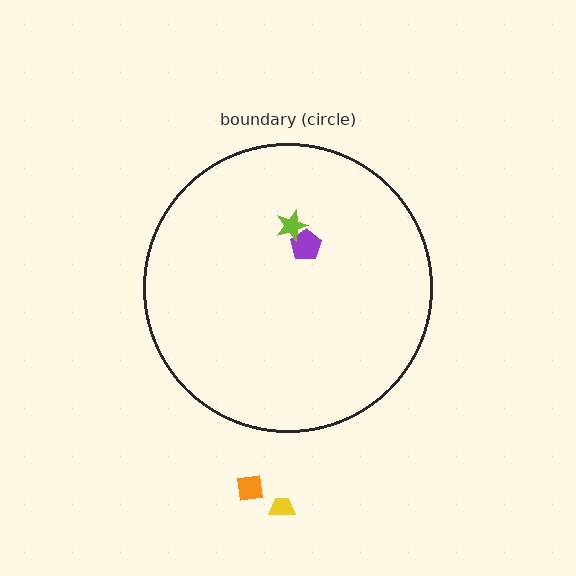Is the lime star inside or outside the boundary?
Inside.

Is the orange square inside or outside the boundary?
Outside.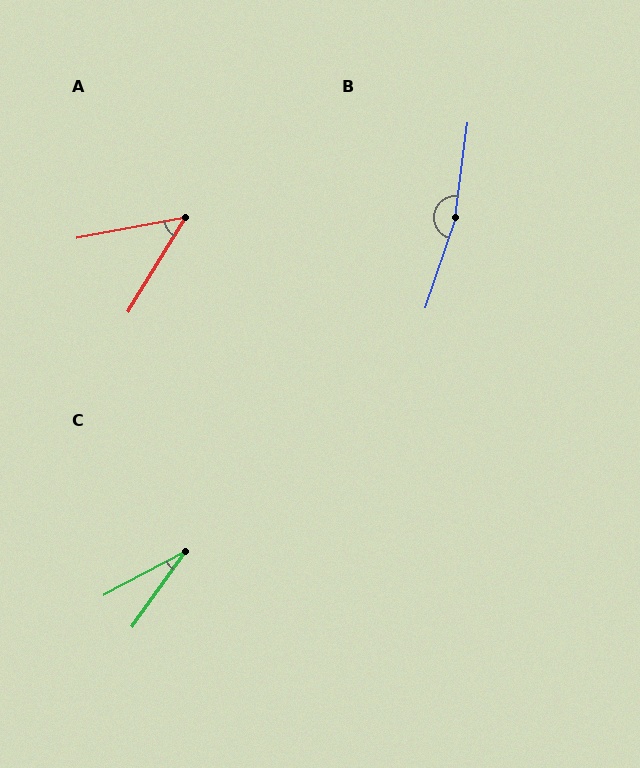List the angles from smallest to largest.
C (27°), A (48°), B (169°).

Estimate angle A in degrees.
Approximately 48 degrees.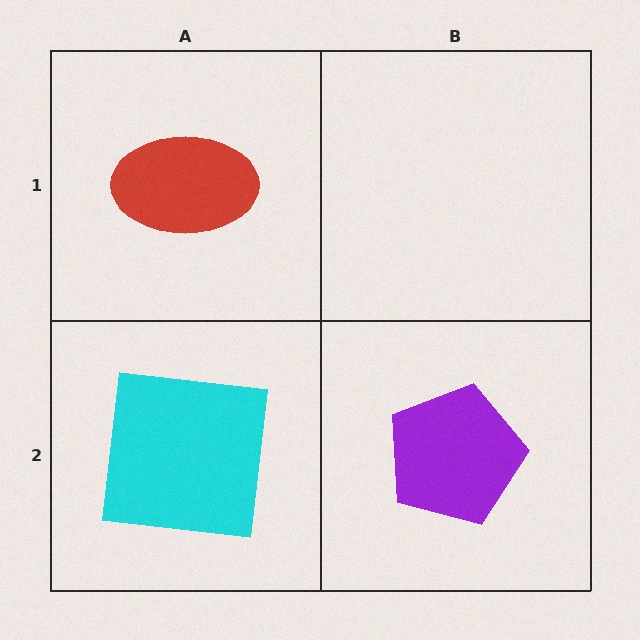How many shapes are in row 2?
2 shapes.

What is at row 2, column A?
A cyan square.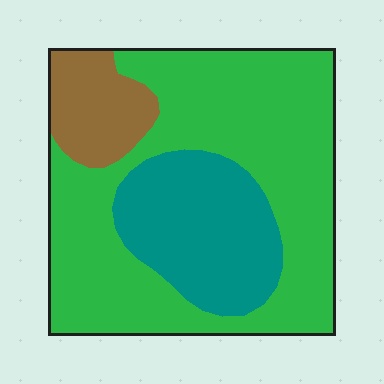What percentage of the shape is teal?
Teal takes up about one quarter (1/4) of the shape.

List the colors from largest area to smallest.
From largest to smallest: green, teal, brown.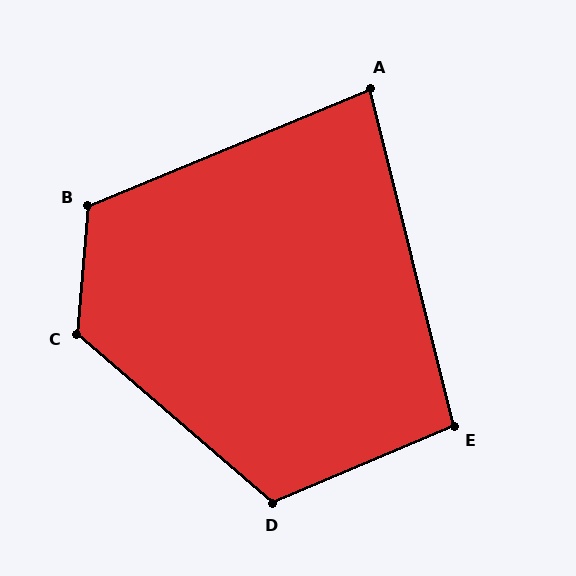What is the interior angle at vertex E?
Approximately 99 degrees (obtuse).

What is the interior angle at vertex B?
Approximately 118 degrees (obtuse).